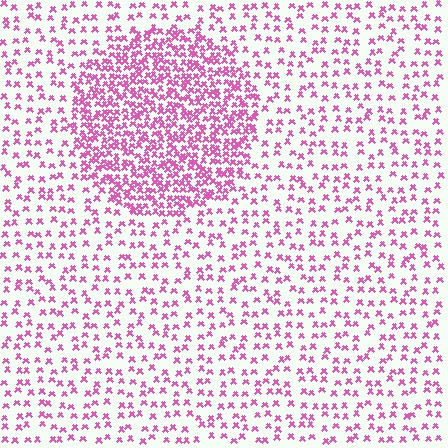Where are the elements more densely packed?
The elements are more densely packed inside the circle boundary.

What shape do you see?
I see a circle.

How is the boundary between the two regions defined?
The boundary is defined by a change in element density (approximately 2.5x ratio). All elements are the same color, size, and shape.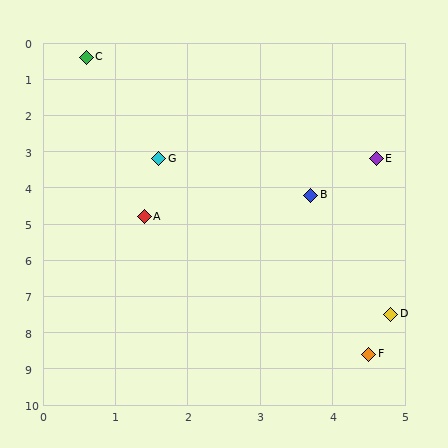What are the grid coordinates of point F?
Point F is at approximately (4.5, 8.6).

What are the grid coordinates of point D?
Point D is at approximately (4.8, 7.5).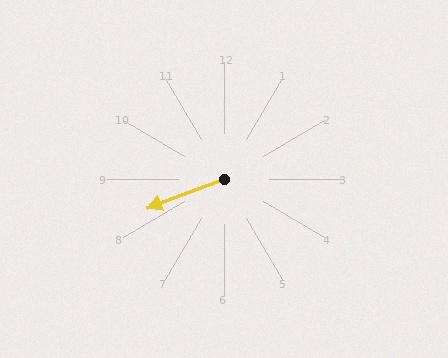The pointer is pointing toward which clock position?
Roughly 8 o'clock.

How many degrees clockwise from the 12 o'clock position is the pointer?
Approximately 249 degrees.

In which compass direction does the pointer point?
West.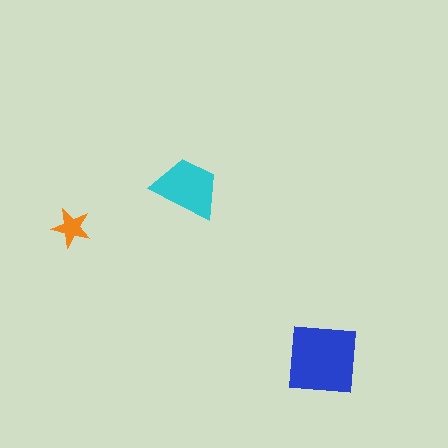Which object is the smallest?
The orange star.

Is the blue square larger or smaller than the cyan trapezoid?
Larger.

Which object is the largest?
The blue square.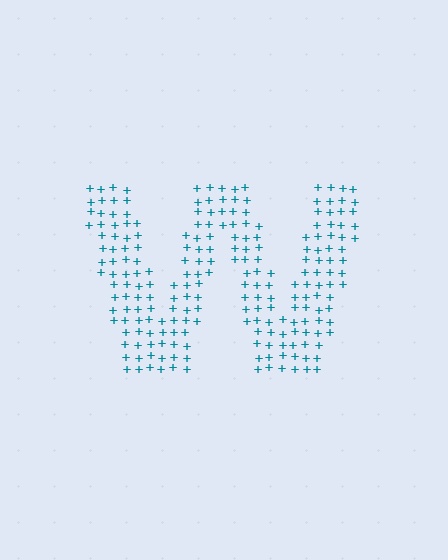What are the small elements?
The small elements are plus signs.